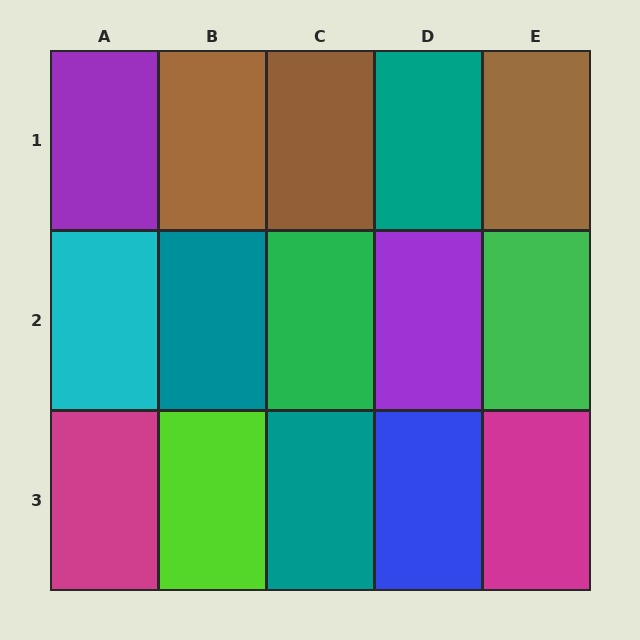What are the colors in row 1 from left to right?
Purple, brown, brown, teal, brown.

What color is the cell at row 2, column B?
Teal.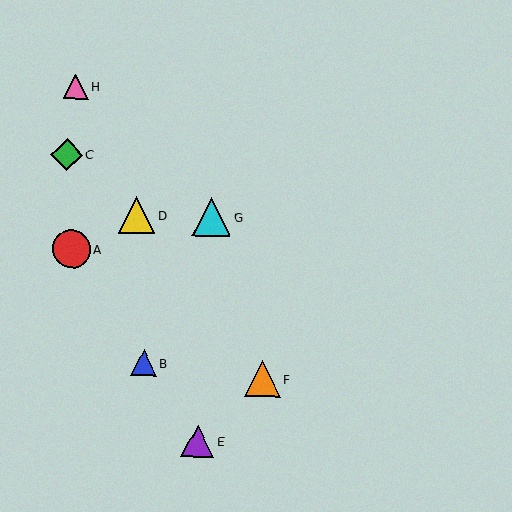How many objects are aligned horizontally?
2 objects (D, G) are aligned horizontally.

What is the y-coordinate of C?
Object C is at y≈154.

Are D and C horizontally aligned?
No, D is at y≈215 and C is at y≈154.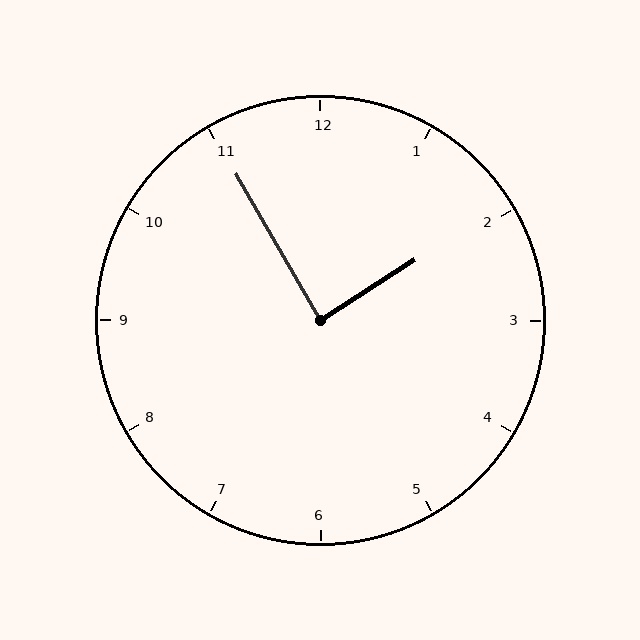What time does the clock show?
1:55.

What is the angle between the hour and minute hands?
Approximately 88 degrees.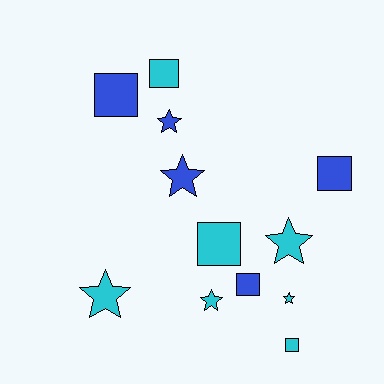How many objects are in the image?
There are 12 objects.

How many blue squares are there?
There are 3 blue squares.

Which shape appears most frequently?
Star, with 6 objects.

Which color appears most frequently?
Cyan, with 7 objects.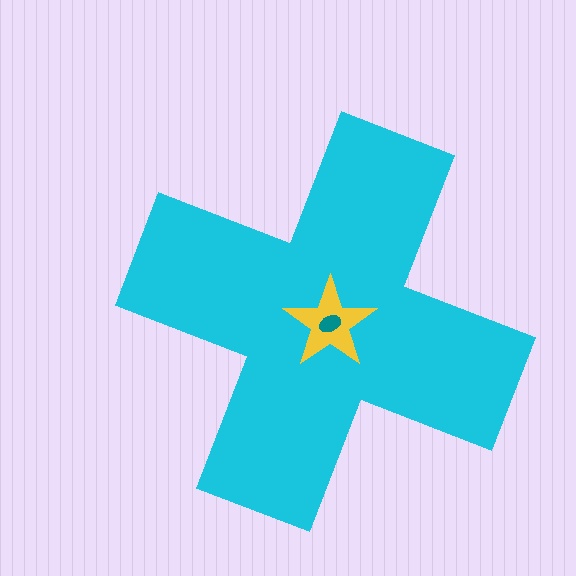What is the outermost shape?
The cyan cross.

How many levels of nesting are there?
3.